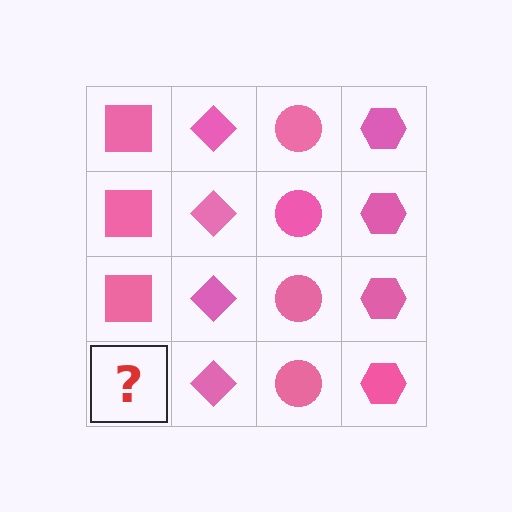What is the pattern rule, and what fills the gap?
The rule is that each column has a consistent shape. The gap should be filled with a pink square.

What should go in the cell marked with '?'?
The missing cell should contain a pink square.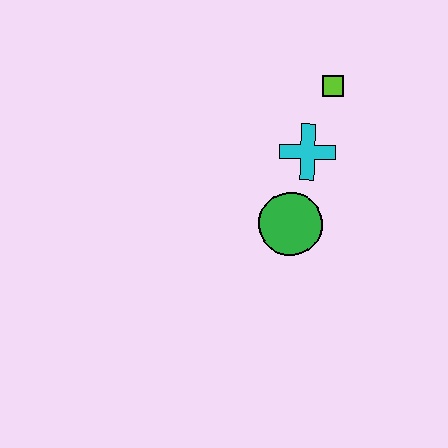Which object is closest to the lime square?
The cyan cross is closest to the lime square.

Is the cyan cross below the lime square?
Yes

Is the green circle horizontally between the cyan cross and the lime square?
No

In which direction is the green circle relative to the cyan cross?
The green circle is below the cyan cross.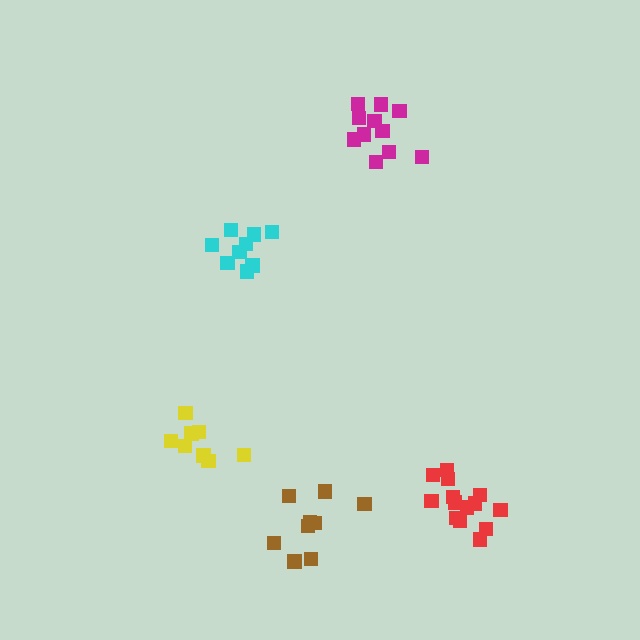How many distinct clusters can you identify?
There are 5 distinct clusters.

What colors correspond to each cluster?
The clusters are colored: cyan, yellow, magenta, red, brown.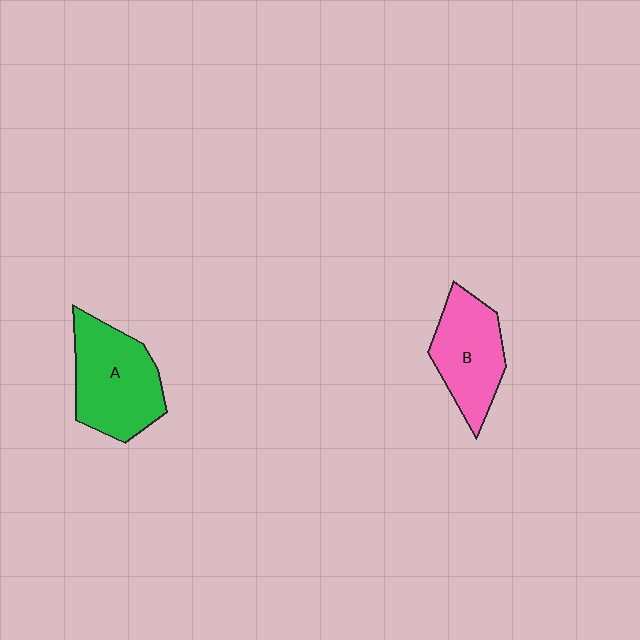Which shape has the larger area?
Shape A (green).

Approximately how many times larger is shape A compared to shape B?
Approximately 1.2 times.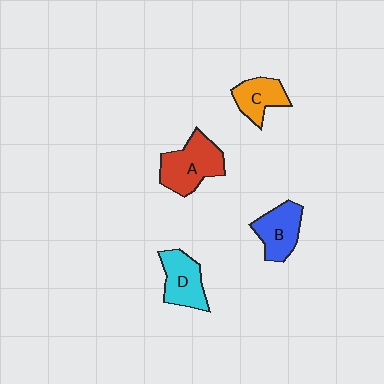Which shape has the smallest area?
Shape C (orange).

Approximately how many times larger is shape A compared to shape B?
Approximately 1.3 times.